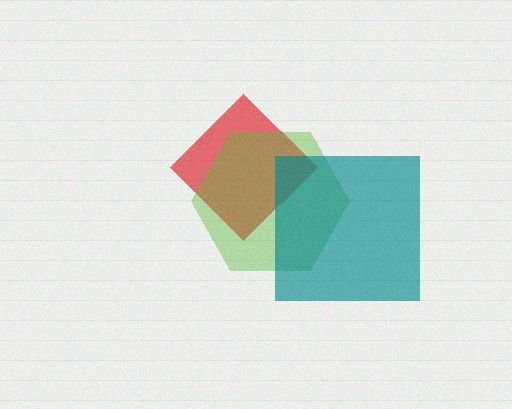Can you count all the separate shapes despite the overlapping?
Yes, there are 3 separate shapes.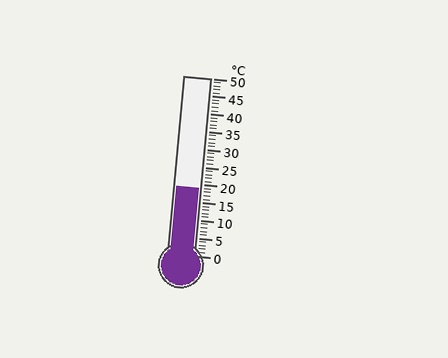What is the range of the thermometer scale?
The thermometer scale ranges from 0°C to 50°C.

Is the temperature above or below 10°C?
The temperature is above 10°C.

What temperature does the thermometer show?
The thermometer shows approximately 19°C.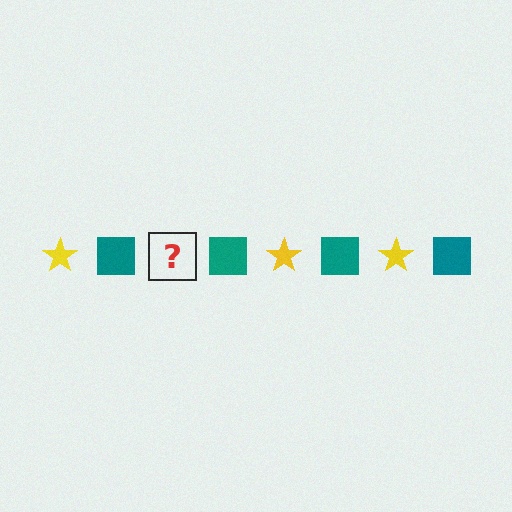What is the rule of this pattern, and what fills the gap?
The rule is that the pattern alternates between yellow star and teal square. The gap should be filled with a yellow star.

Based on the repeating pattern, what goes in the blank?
The blank should be a yellow star.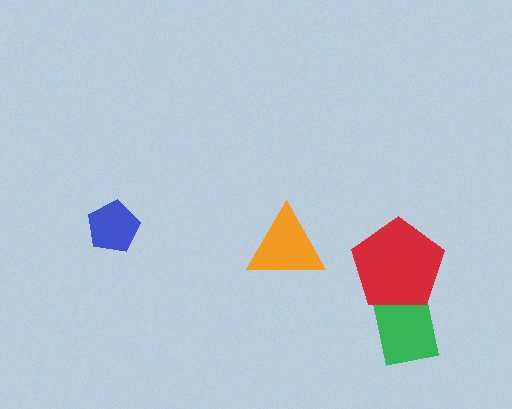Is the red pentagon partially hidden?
No, no other shape covers it.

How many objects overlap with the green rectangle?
1 object overlaps with the green rectangle.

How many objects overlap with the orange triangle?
0 objects overlap with the orange triangle.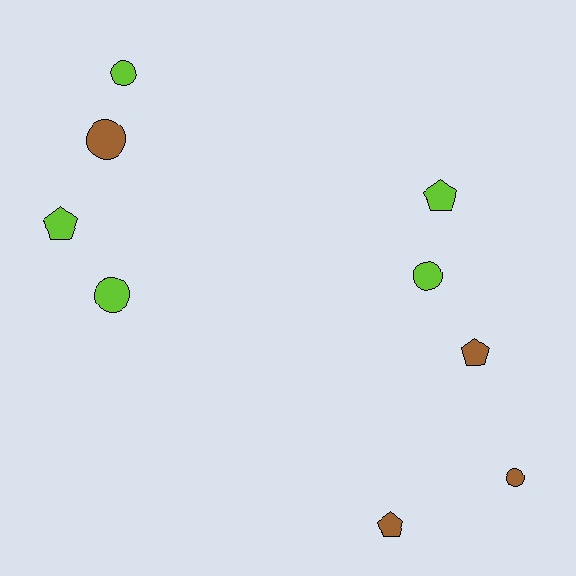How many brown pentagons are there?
There are 2 brown pentagons.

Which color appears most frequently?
Lime, with 5 objects.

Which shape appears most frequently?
Circle, with 5 objects.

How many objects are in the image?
There are 9 objects.